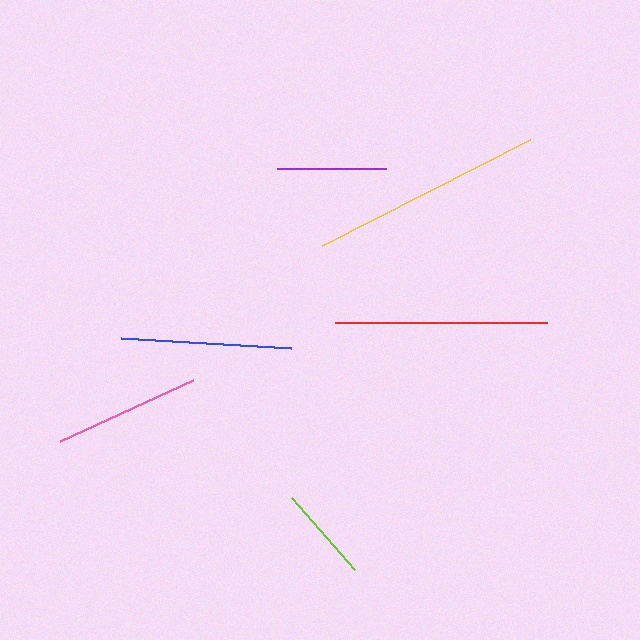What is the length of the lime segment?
The lime segment is approximately 96 pixels long.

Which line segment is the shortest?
The lime line is the shortest at approximately 96 pixels.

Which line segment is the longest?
The yellow line is the longest at approximately 233 pixels.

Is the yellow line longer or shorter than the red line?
The yellow line is longer than the red line.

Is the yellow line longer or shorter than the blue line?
The yellow line is longer than the blue line.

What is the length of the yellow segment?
The yellow segment is approximately 233 pixels long.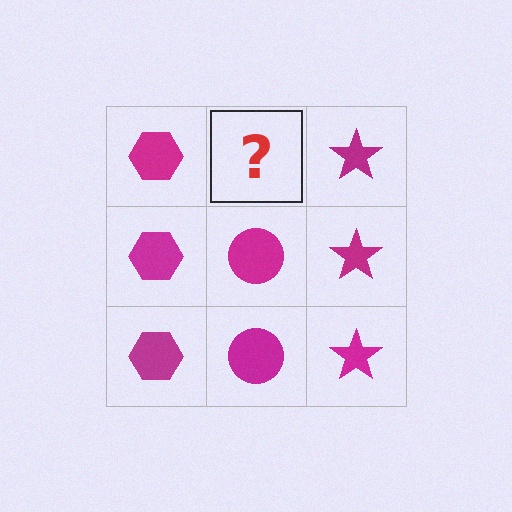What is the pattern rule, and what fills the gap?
The rule is that each column has a consistent shape. The gap should be filled with a magenta circle.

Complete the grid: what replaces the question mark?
The question mark should be replaced with a magenta circle.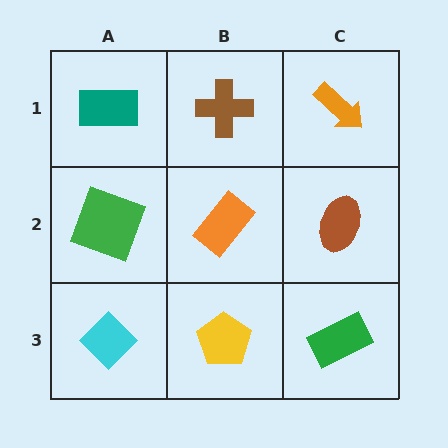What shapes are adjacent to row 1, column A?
A green square (row 2, column A), a brown cross (row 1, column B).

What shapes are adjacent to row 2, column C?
An orange arrow (row 1, column C), a green rectangle (row 3, column C), an orange rectangle (row 2, column B).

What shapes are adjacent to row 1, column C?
A brown ellipse (row 2, column C), a brown cross (row 1, column B).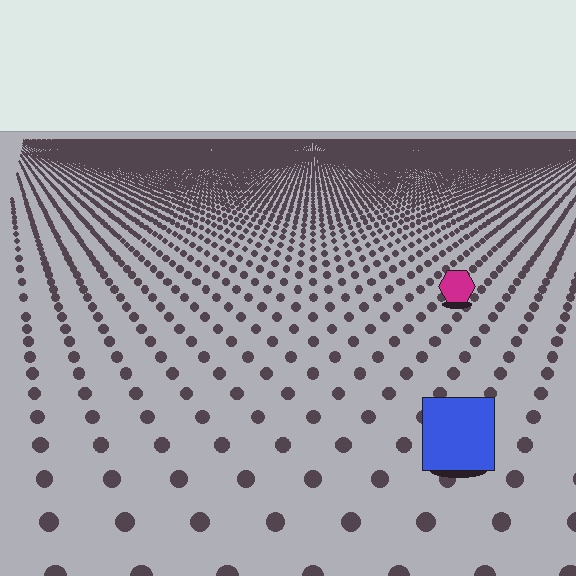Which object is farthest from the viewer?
The magenta hexagon is farthest from the viewer. It appears smaller and the ground texture around it is denser.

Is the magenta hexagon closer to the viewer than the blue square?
No. The blue square is closer — you can tell from the texture gradient: the ground texture is coarser near it.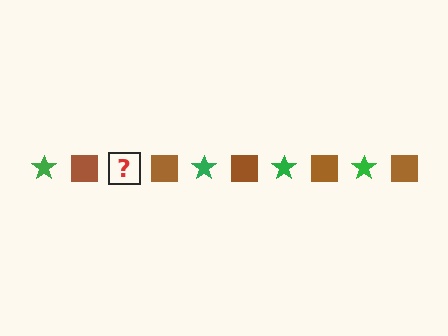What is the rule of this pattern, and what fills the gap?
The rule is that the pattern alternates between green star and brown square. The gap should be filled with a green star.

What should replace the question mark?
The question mark should be replaced with a green star.